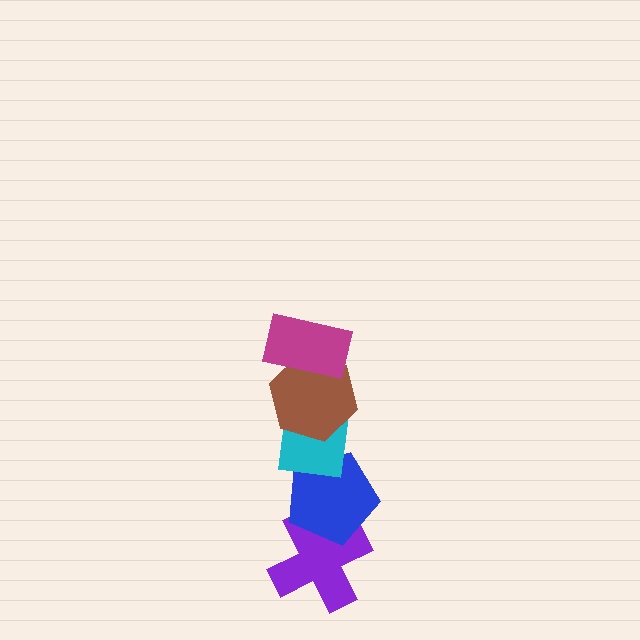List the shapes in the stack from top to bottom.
From top to bottom: the magenta rectangle, the brown hexagon, the cyan square, the blue pentagon, the purple cross.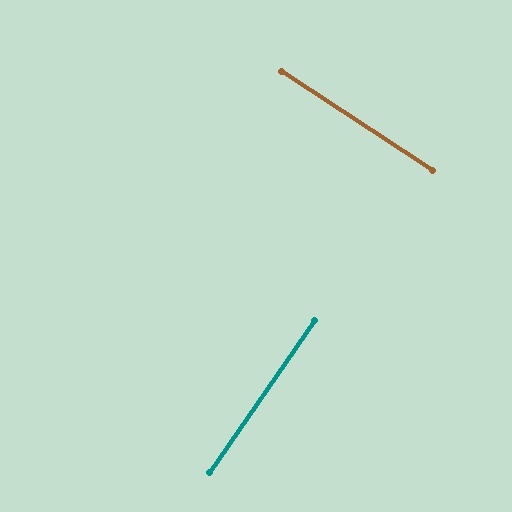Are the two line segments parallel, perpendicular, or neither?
Perpendicular — they meet at approximately 89°.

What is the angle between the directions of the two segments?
Approximately 89 degrees.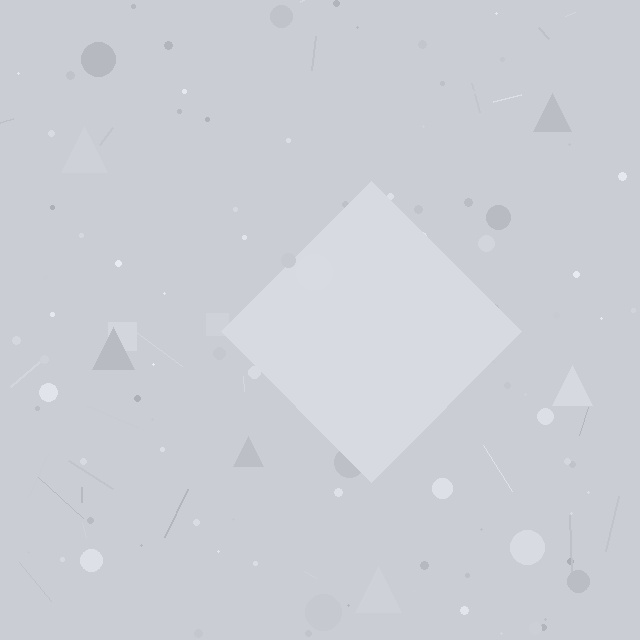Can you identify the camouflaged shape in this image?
The camouflaged shape is a diamond.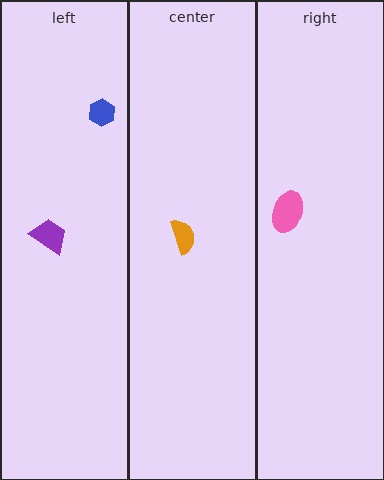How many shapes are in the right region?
1.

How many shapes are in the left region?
2.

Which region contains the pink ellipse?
The right region.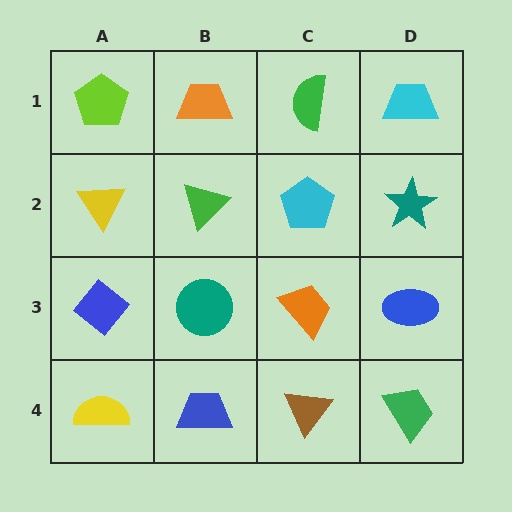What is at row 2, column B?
A green triangle.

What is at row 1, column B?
An orange trapezoid.